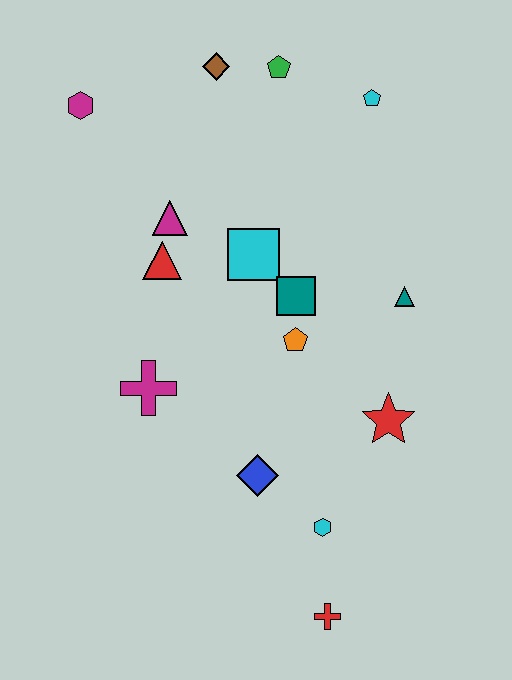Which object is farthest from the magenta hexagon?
The red cross is farthest from the magenta hexagon.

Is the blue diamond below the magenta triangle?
Yes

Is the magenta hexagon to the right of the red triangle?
No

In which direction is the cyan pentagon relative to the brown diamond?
The cyan pentagon is to the right of the brown diamond.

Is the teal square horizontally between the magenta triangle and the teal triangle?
Yes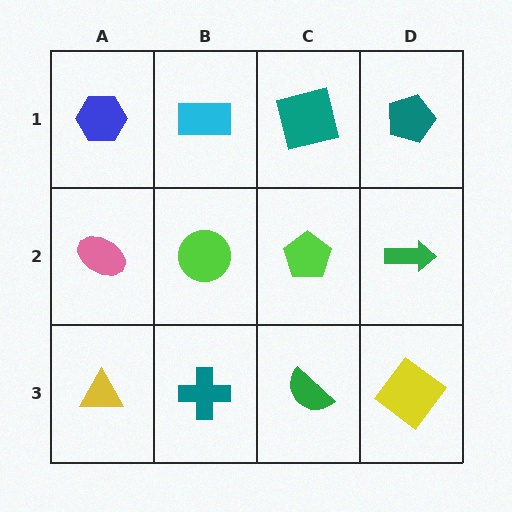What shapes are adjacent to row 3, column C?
A lime pentagon (row 2, column C), a teal cross (row 3, column B), a yellow diamond (row 3, column D).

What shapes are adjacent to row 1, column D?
A green arrow (row 2, column D), a teal square (row 1, column C).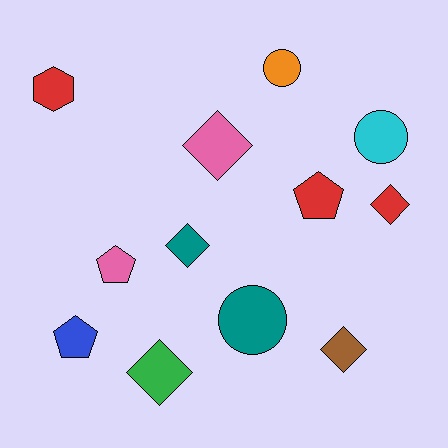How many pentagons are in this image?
There are 3 pentagons.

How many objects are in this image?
There are 12 objects.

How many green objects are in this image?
There is 1 green object.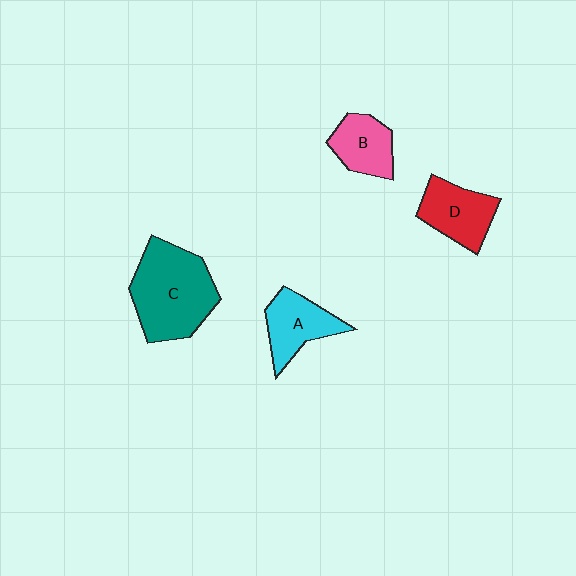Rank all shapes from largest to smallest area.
From largest to smallest: C (teal), D (red), A (cyan), B (pink).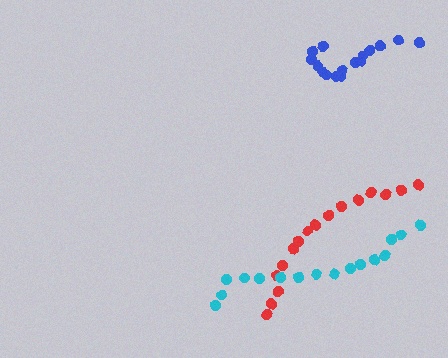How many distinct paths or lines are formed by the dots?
There are 3 distinct paths.